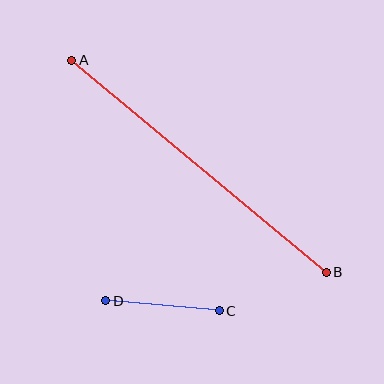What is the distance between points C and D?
The distance is approximately 114 pixels.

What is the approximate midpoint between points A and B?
The midpoint is at approximately (199, 166) pixels.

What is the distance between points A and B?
The distance is approximately 331 pixels.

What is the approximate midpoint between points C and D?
The midpoint is at approximately (162, 306) pixels.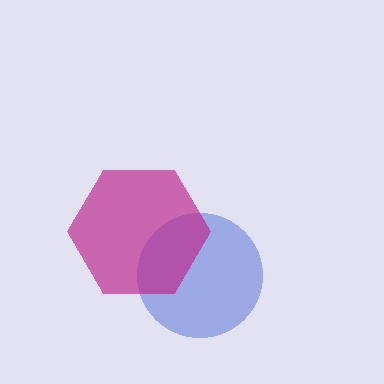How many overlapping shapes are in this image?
There are 2 overlapping shapes in the image.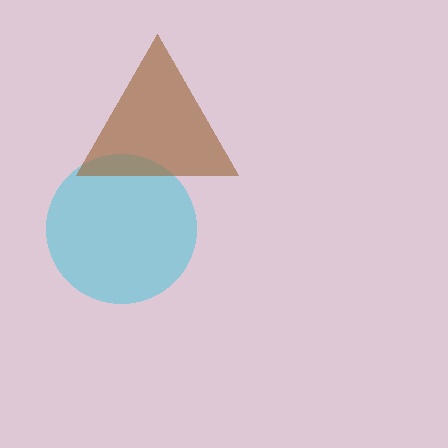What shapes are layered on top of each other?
The layered shapes are: a cyan circle, a brown triangle.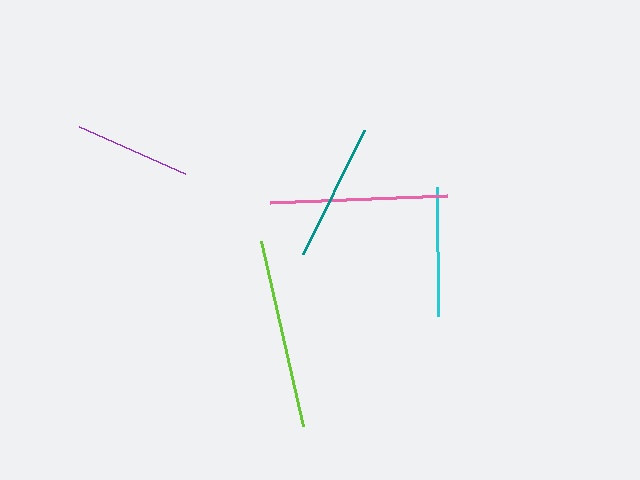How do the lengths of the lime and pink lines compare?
The lime and pink lines are approximately the same length.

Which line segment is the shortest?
The purple line is the shortest at approximately 116 pixels.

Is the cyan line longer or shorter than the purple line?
The cyan line is longer than the purple line.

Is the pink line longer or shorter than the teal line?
The pink line is longer than the teal line.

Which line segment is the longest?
The lime line is the longest at approximately 190 pixels.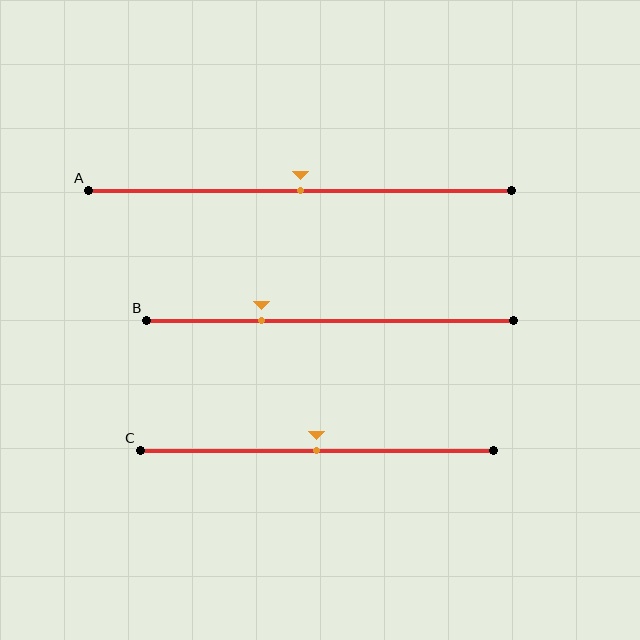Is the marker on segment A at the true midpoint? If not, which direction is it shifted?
Yes, the marker on segment A is at the true midpoint.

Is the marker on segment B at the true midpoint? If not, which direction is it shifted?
No, the marker on segment B is shifted to the left by about 19% of the segment length.